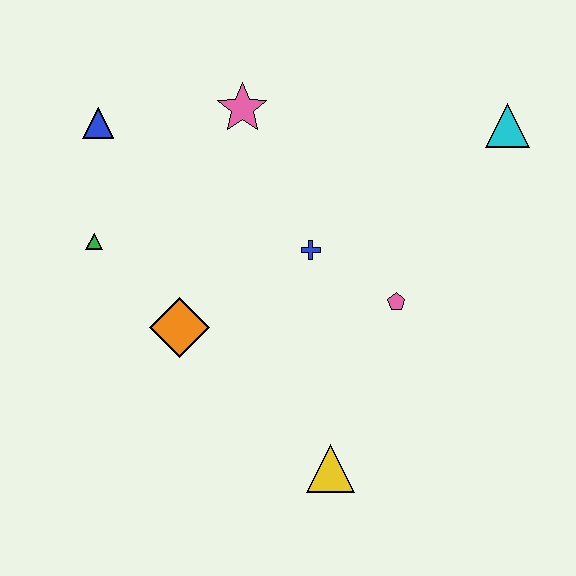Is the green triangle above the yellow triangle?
Yes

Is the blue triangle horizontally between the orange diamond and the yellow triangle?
No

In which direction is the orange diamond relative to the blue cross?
The orange diamond is to the left of the blue cross.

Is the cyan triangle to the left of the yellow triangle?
No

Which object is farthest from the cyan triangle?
The green triangle is farthest from the cyan triangle.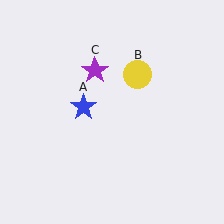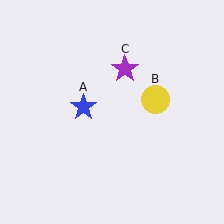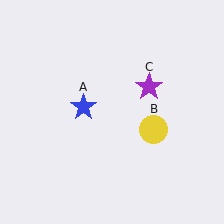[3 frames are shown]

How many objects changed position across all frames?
2 objects changed position: yellow circle (object B), purple star (object C).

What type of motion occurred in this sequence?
The yellow circle (object B), purple star (object C) rotated clockwise around the center of the scene.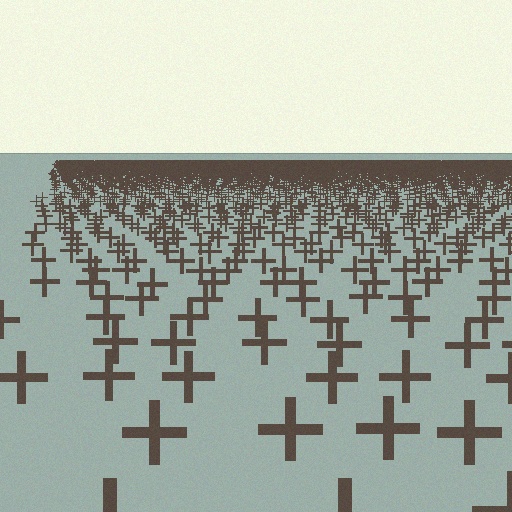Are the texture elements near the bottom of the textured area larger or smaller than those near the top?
Larger. Near the bottom, elements are closer to the viewer and appear at a bigger on-screen size.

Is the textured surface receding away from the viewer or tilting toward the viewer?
The surface is receding away from the viewer. Texture elements get smaller and denser toward the top.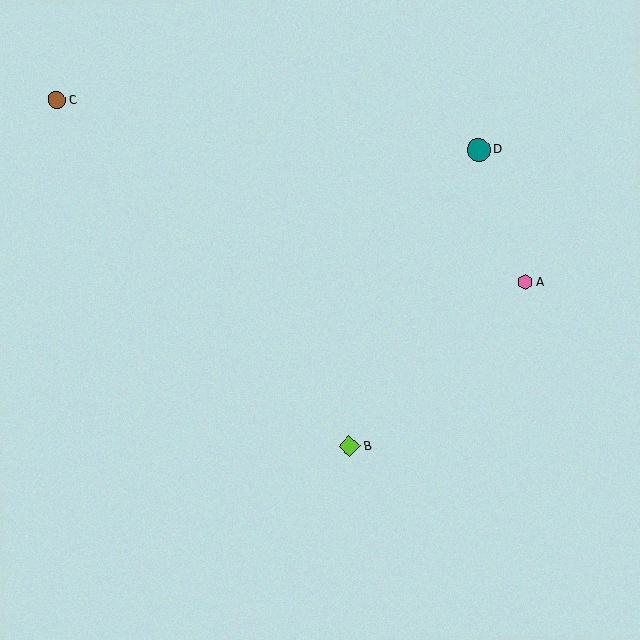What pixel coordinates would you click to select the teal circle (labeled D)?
Click at (478, 150) to select the teal circle D.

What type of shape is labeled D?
Shape D is a teal circle.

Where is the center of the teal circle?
The center of the teal circle is at (478, 150).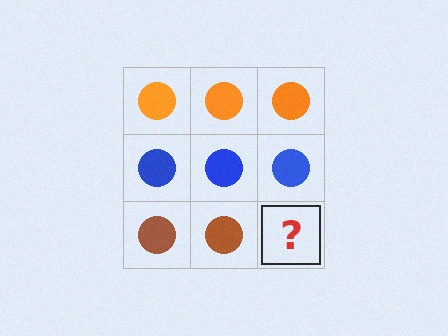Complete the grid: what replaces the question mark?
The question mark should be replaced with a brown circle.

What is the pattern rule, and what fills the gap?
The rule is that each row has a consistent color. The gap should be filled with a brown circle.